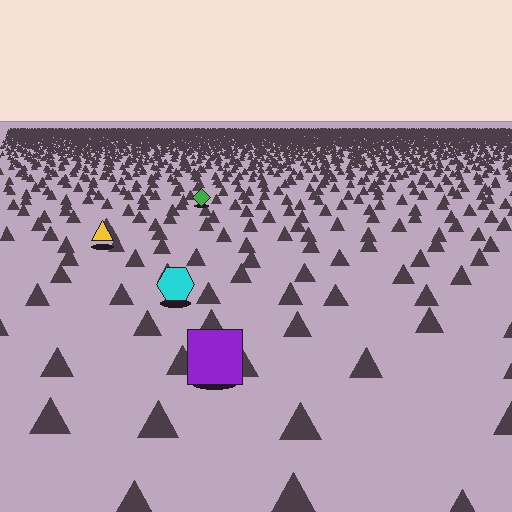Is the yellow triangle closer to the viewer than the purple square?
No. The purple square is closer — you can tell from the texture gradient: the ground texture is coarser near it.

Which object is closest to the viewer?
The purple square is closest. The texture marks near it are larger and more spread out.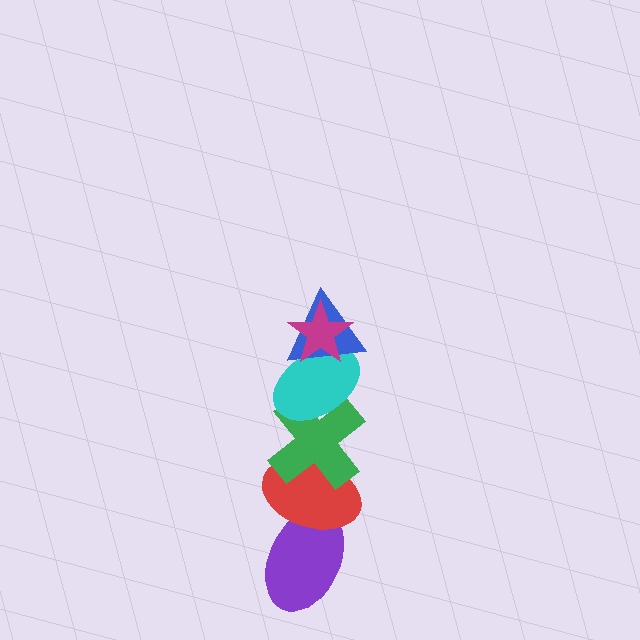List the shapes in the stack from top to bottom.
From top to bottom: the magenta star, the blue triangle, the cyan ellipse, the green cross, the red ellipse, the purple ellipse.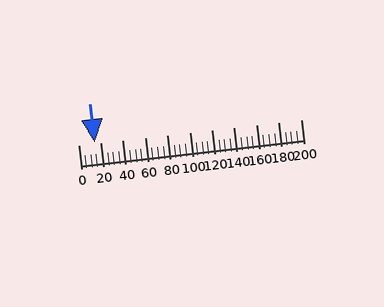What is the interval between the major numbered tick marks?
The major tick marks are spaced 20 units apart.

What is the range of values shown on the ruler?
The ruler shows values from 0 to 200.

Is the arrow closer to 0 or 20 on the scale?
The arrow is closer to 20.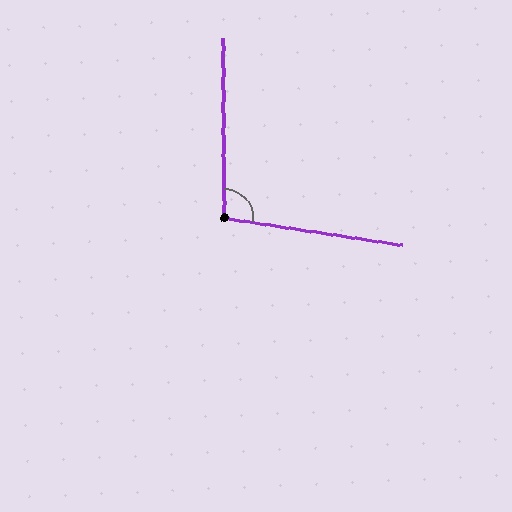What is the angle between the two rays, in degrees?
Approximately 99 degrees.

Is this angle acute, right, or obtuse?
It is obtuse.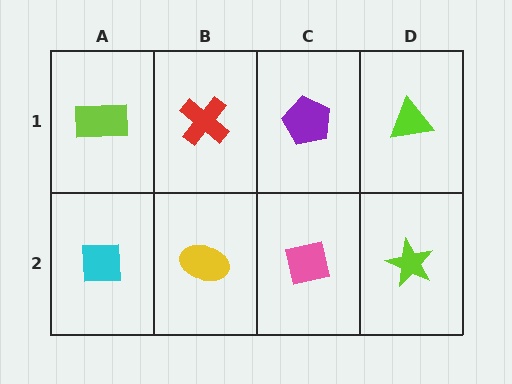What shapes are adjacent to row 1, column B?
A yellow ellipse (row 2, column B), a lime rectangle (row 1, column A), a purple pentagon (row 1, column C).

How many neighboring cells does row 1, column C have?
3.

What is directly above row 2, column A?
A lime rectangle.